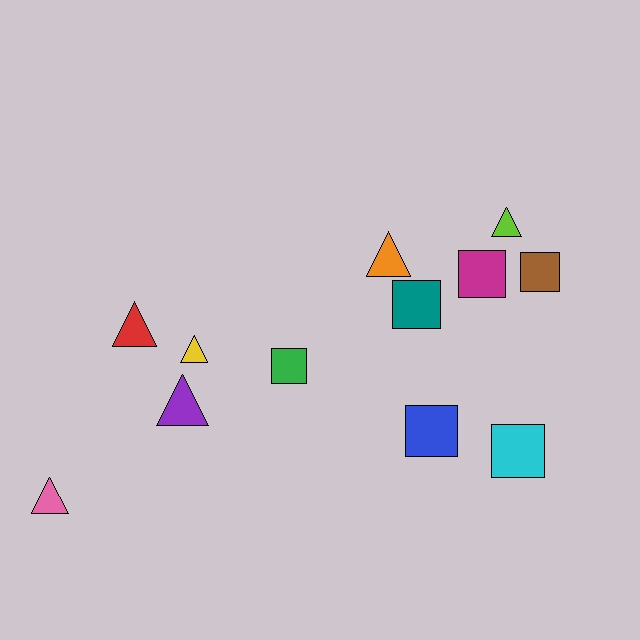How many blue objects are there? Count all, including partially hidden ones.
There is 1 blue object.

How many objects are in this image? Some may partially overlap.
There are 12 objects.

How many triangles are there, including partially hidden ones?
There are 6 triangles.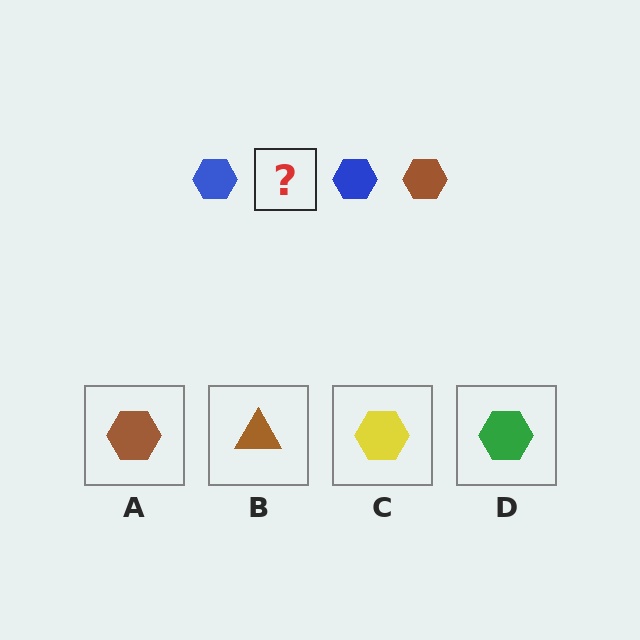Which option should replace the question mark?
Option A.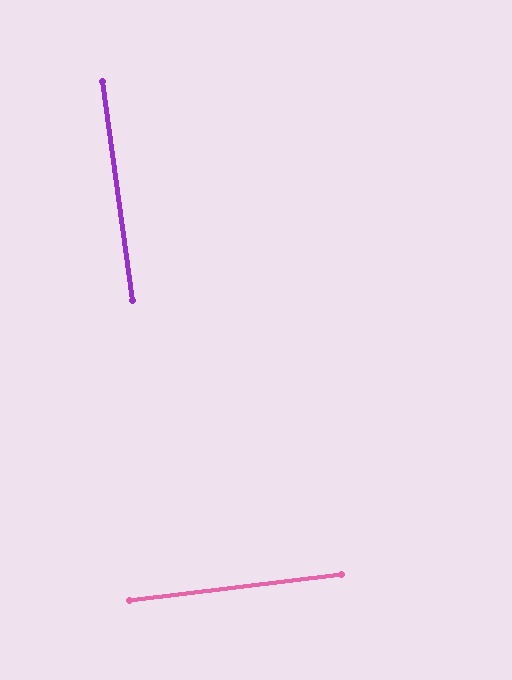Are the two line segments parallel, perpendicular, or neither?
Perpendicular — they meet at approximately 89°.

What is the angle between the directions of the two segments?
Approximately 89 degrees.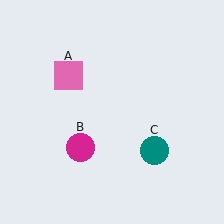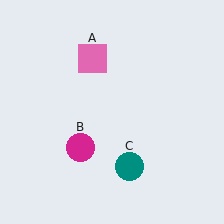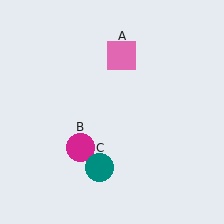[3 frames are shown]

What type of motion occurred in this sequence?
The pink square (object A), teal circle (object C) rotated clockwise around the center of the scene.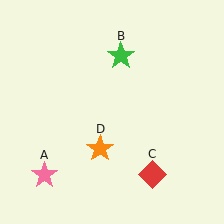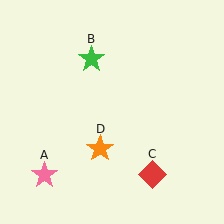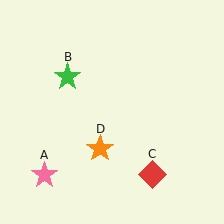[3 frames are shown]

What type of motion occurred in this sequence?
The green star (object B) rotated counterclockwise around the center of the scene.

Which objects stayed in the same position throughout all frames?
Pink star (object A) and red diamond (object C) and orange star (object D) remained stationary.